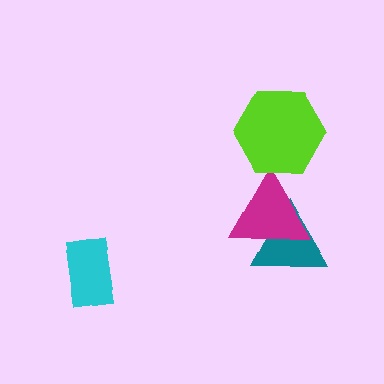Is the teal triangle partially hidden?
Yes, it is partially covered by another shape.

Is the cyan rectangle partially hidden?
No, no other shape covers it.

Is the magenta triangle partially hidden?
Yes, it is partially covered by another shape.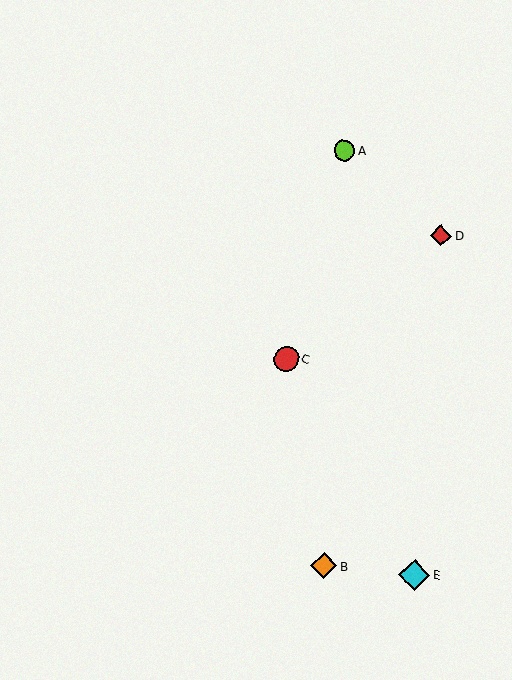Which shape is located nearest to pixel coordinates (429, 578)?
The cyan diamond (labeled E) at (414, 575) is nearest to that location.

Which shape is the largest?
The cyan diamond (labeled E) is the largest.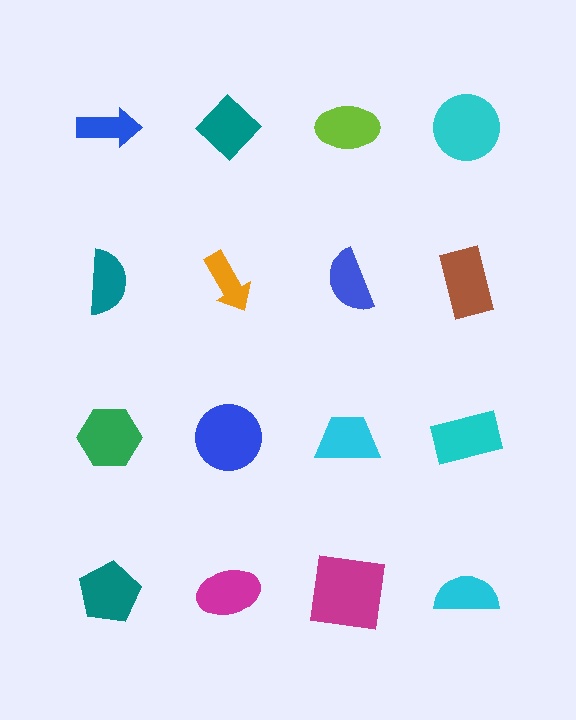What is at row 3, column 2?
A blue circle.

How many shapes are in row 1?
4 shapes.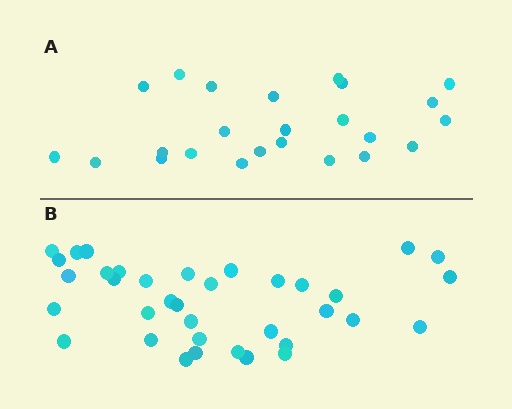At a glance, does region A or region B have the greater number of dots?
Region B (the bottom region) has more dots.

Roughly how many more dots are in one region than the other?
Region B has roughly 12 or so more dots than region A.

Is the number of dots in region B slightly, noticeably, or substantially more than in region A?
Region B has substantially more. The ratio is roughly 1.5 to 1.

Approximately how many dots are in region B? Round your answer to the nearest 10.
About 40 dots. (The exact count is 36, which rounds to 40.)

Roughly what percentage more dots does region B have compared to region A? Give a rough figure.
About 50% more.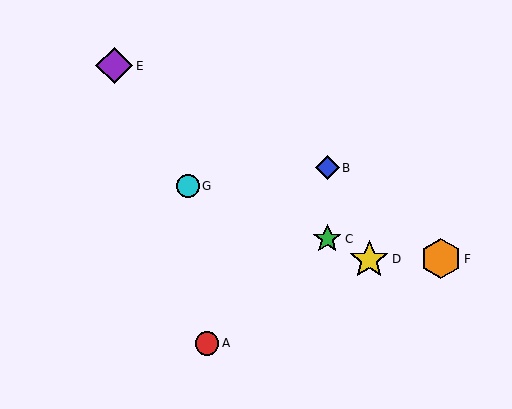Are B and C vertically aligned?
Yes, both are at x≈327.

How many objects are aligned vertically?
2 objects (B, C) are aligned vertically.